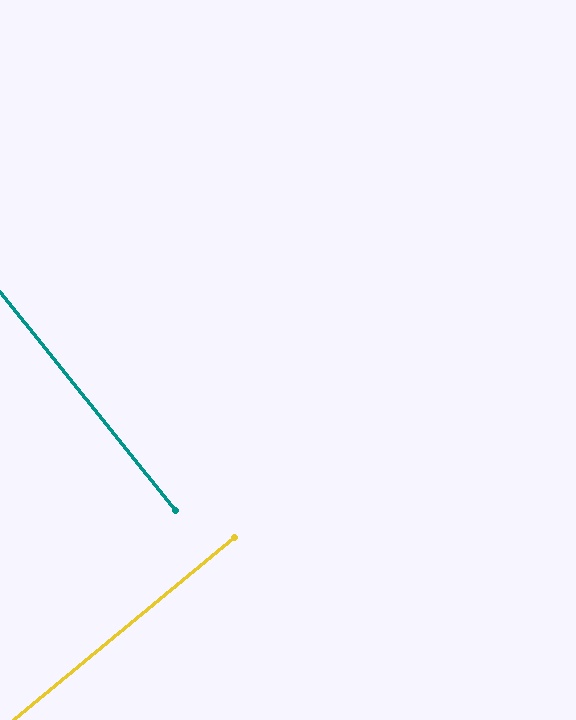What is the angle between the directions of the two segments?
Approximately 89 degrees.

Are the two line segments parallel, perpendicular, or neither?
Perpendicular — they meet at approximately 89°.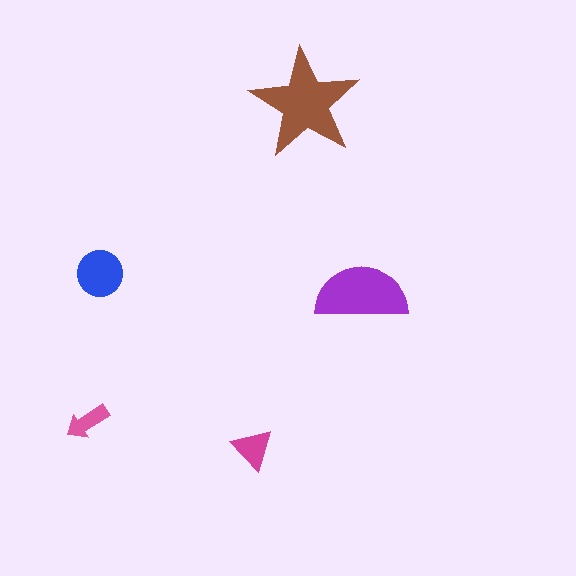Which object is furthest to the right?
The purple semicircle is rightmost.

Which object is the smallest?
The pink arrow.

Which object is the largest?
The brown star.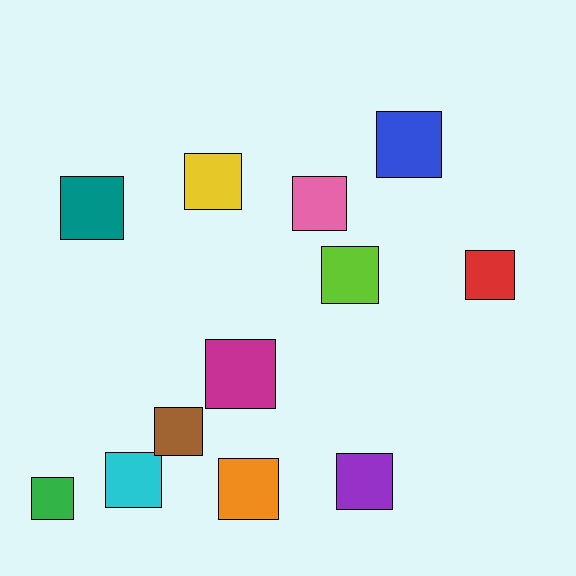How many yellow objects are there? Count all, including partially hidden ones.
There is 1 yellow object.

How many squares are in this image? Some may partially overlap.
There are 12 squares.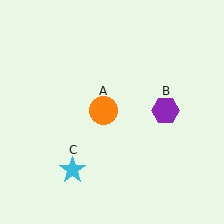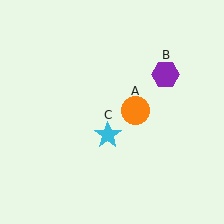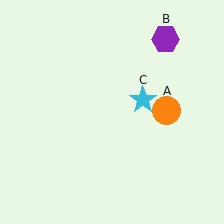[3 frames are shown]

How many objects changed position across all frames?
3 objects changed position: orange circle (object A), purple hexagon (object B), cyan star (object C).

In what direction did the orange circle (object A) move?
The orange circle (object A) moved right.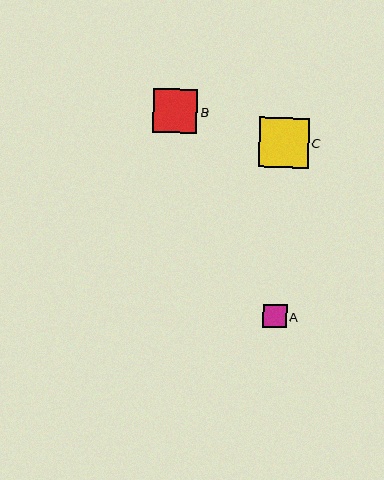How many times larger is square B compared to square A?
Square B is approximately 1.9 times the size of square A.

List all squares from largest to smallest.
From largest to smallest: C, B, A.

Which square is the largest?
Square C is the largest with a size of approximately 50 pixels.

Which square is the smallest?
Square A is the smallest with a size of approximately 23 pixels.